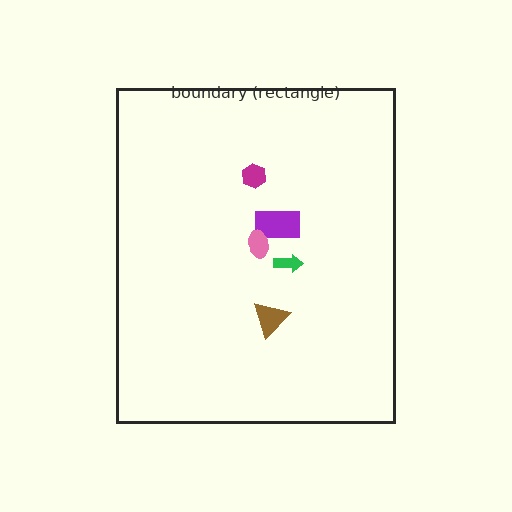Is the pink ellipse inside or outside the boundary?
Inside.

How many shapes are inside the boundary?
5 inside, 0 outside.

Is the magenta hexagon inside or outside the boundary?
Inside.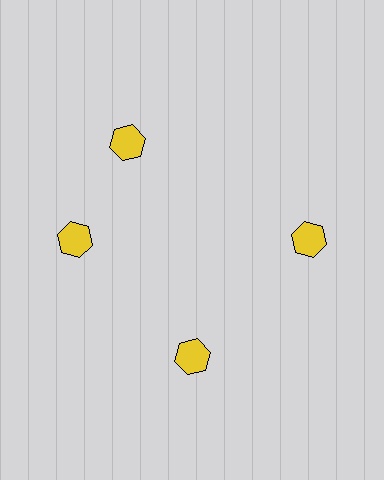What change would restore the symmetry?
The symmetry would be restored by rotating it back into even spacing with its neighbors so that all 4 hexagons sit at equal angles and equal distance from the center.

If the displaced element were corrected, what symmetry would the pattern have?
It would have 4-fold rotational symmetry — the pattern would map onto itself every 90 degrees.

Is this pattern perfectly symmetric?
No. The 4 yellow hexagons are arranged in a ring, but one element near the 12 o'clock position is rotated out of alignment along the ring, breaking the 4-fold rotational symmetry.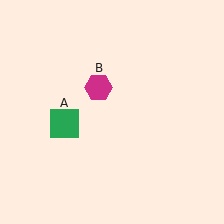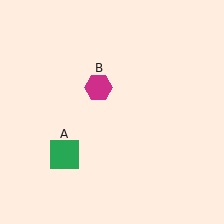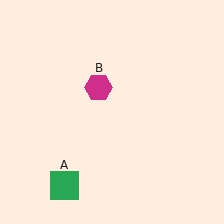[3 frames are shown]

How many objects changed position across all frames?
1 object changed position: green square (object A).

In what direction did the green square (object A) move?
The green square (object A) moved down.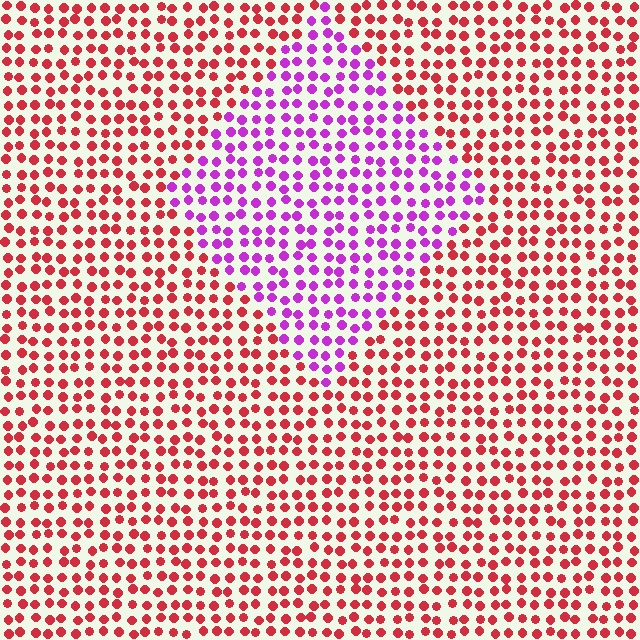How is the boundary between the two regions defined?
The boundary is defined purely by a slight shift in hue (about 58 degrees). Spacing, size, and orientation are identical on both sides.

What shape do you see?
I see a diamond.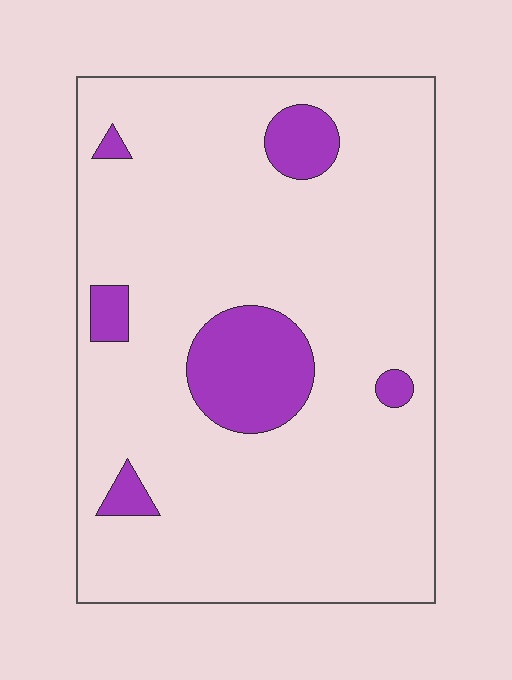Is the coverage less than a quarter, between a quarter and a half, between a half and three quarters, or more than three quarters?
Less than a quarter.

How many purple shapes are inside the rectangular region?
6.